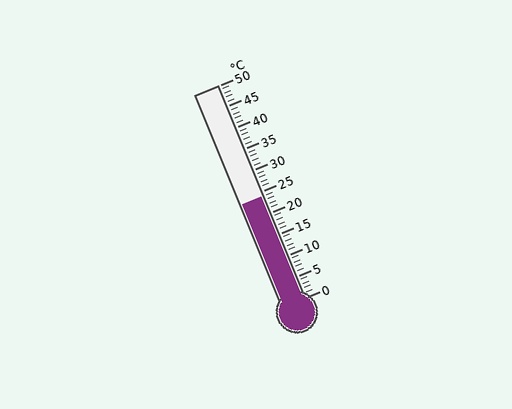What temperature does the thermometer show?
The thermometer shows approximately 24°C.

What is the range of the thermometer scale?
The thermometer scale ranges from 0°C to 50°C.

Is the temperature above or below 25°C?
The temperature is below 25°C.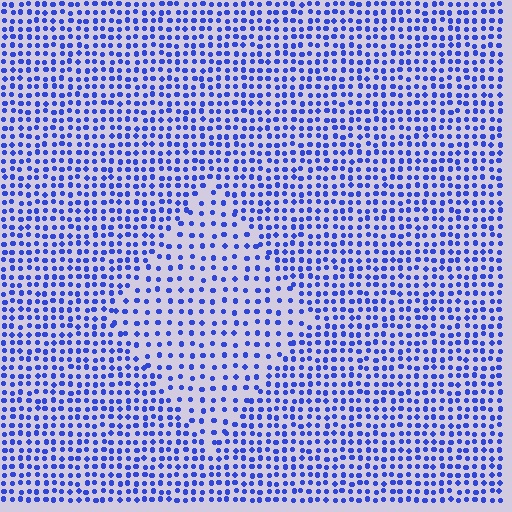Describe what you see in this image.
The image contains small blue elements arranged at two different densities. A diamond-shaped region is visible where the elements are less densely packed than the surrounding area.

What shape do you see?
I see a diamond.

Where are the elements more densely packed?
The elements are more densely packed outside the diamond boundary.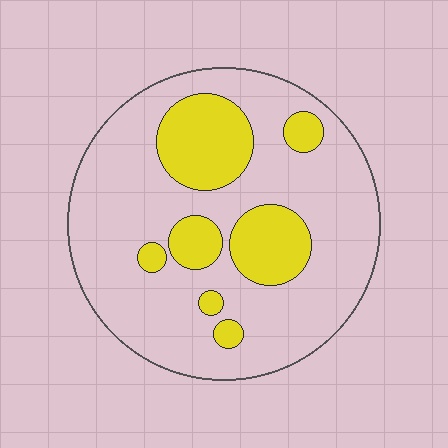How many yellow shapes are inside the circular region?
7.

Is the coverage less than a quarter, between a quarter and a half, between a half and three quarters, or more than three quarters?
Less than a quarter.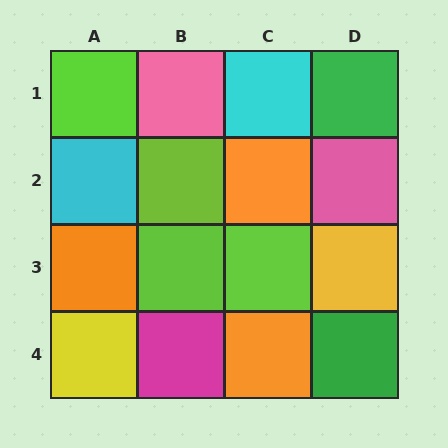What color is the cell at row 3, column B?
Lime.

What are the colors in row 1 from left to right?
Lime, pink, cyan, green.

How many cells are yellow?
2 cells are yellow.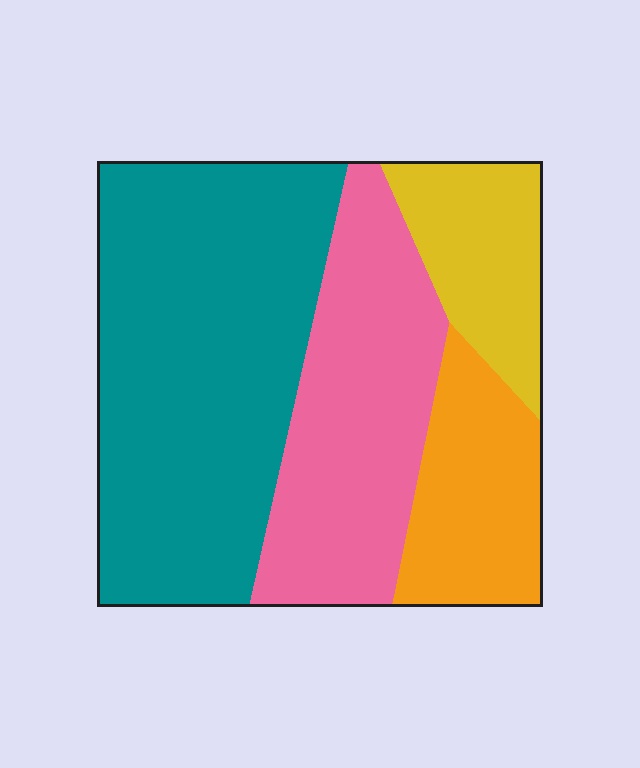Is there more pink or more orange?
Pink.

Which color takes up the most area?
Teal, at roughly 45%.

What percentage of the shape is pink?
Pink takes up between a sixth and a third of the shape.